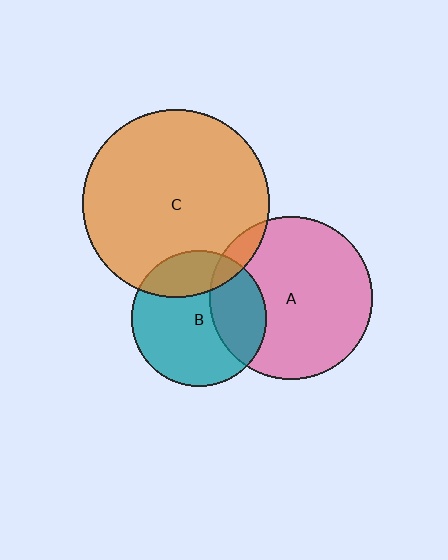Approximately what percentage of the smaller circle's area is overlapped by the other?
Approximately 25%.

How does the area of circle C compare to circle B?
Approximately 1.9 times.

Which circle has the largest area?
Circle C (orange).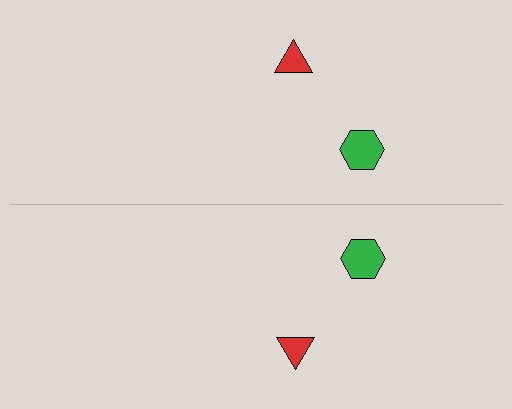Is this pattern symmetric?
Yes, this pattern has bilateral (reflection) symmetry.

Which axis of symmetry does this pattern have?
The pattern has a horizontal axis of symmetry running through the center of the image.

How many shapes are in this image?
There are 4 shapes in this image.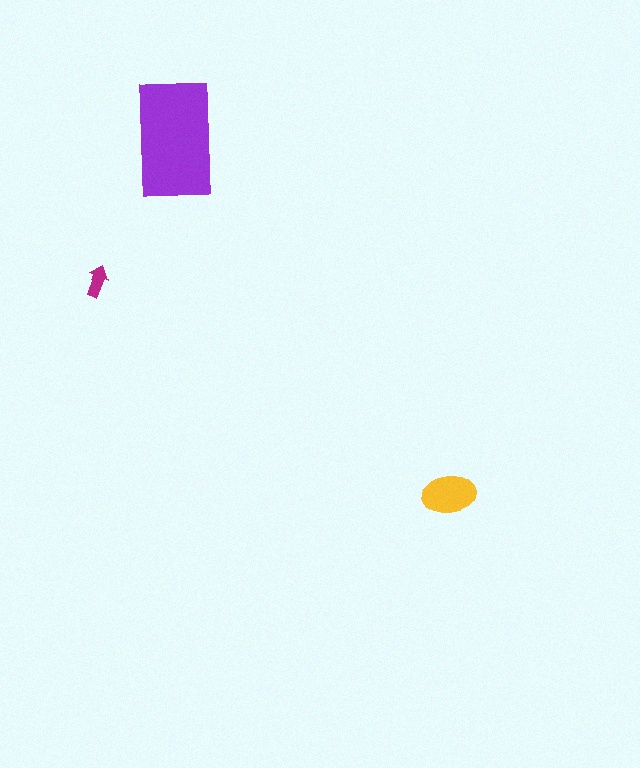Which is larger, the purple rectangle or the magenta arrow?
The purple rectangle.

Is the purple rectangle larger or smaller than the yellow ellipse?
Larger.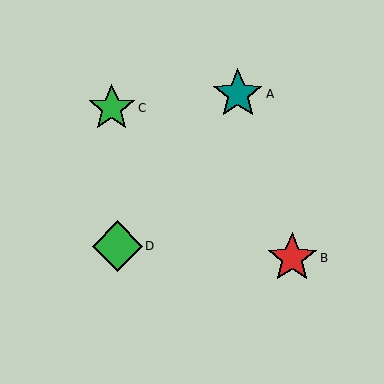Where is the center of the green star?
The center of the green star is at (112, 108).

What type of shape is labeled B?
Shape B is a red star.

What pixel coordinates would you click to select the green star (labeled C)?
Click at (112, 108) to select the green star C.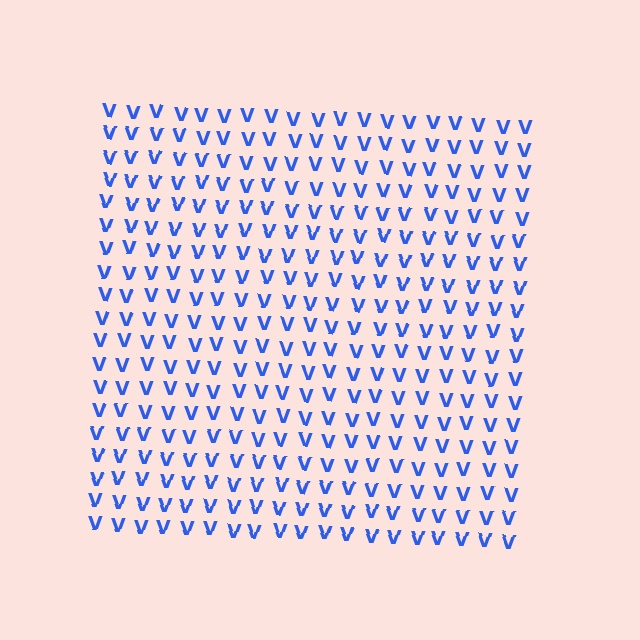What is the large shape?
The large shape is a square.